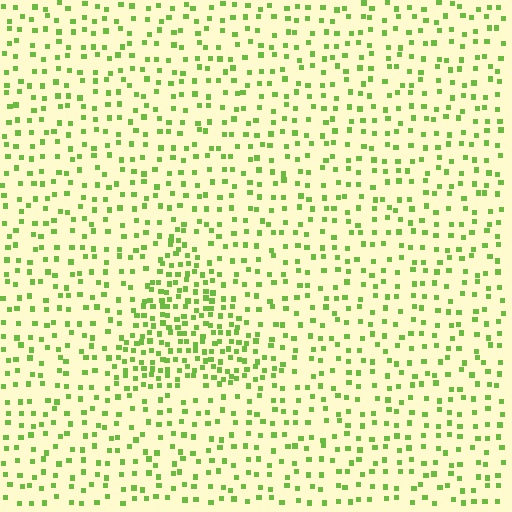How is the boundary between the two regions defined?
The boundary is defined by a change in element density (approximately 2.1x ratio). All elements are the same color, size, and shape.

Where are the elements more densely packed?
The elements are more densely packed inside the triangle boundary.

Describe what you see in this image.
The image contains small lime elements arranged at two different densities. A triangle-shaped region is visible where the elements are more densely packed than the surrounding area.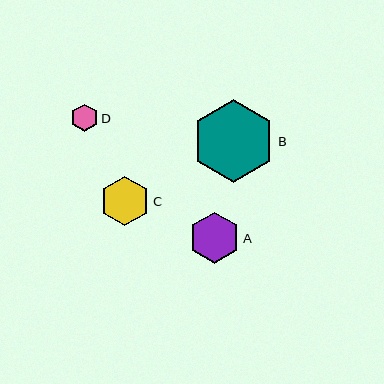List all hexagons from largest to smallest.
From largest to smallest: B, A, C, D.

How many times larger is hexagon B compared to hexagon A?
Hexagon B is approximately 1.6 times the size of hexagon A.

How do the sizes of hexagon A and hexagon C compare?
Hexagon A and hexagon C are approximately the same size.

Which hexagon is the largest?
Hexagon B is the largest with a size of approximately 83 pixels.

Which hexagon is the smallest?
Hexagon D is the smallest with a size of approximately 27 pixels.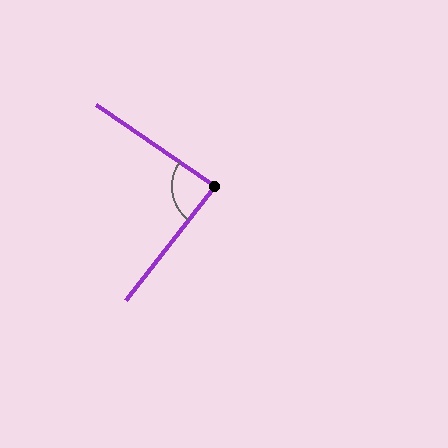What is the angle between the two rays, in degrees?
Approximately 86 degrees.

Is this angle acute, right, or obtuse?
It is approximately a right angle.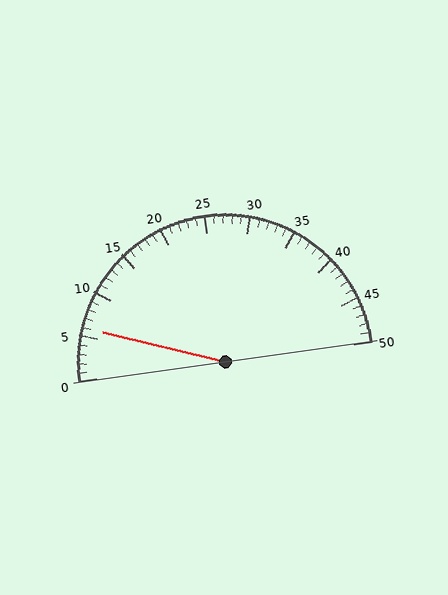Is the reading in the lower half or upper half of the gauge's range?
The reading is in the lower half of the range (0 to 50).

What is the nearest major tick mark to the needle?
The nearest major tick mark is 5.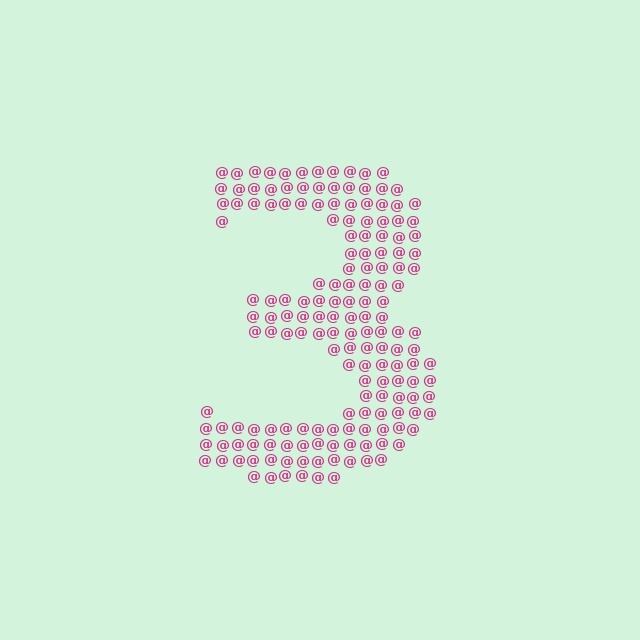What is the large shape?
The large shape is the digit 3.